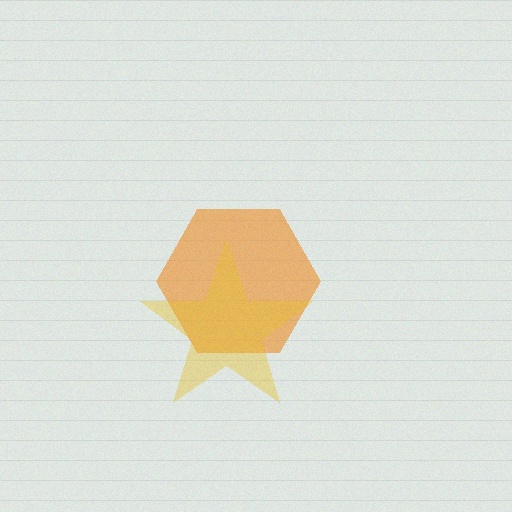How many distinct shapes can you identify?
There are 2 distinct shapes: an orange hexagon, a yellow star.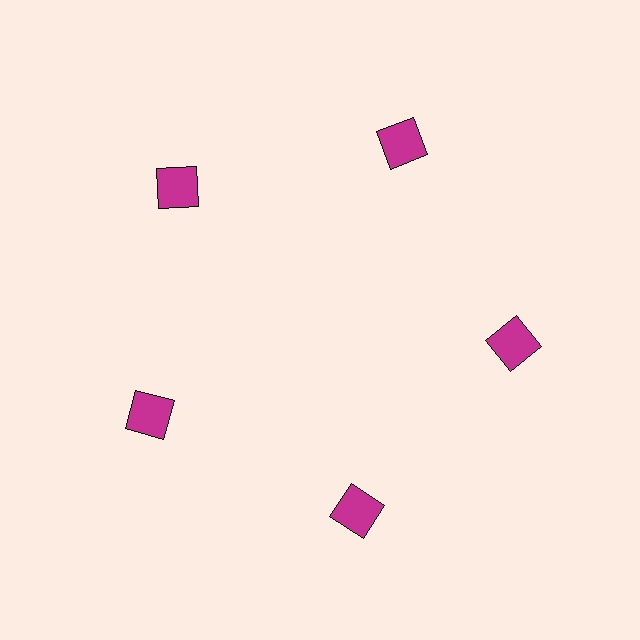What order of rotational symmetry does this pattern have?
This pattern has 5-fold rotational symmetry.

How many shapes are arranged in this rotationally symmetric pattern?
There are 5 shapes, arranged in 5 groups of 1.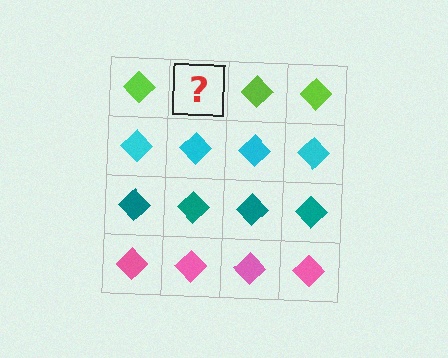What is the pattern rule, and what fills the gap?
The rule is that each row has a consistent color. The gap should be filled with a lime diamond.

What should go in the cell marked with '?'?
The missing cell should contain a lime diamond.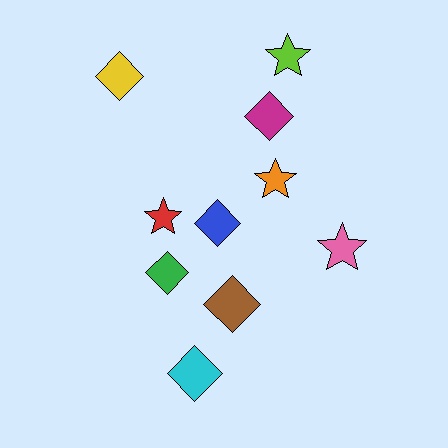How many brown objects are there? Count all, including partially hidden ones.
There is 1 brown object.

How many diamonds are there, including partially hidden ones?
There are 6 diamonds.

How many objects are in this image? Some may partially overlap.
There are 10 objects.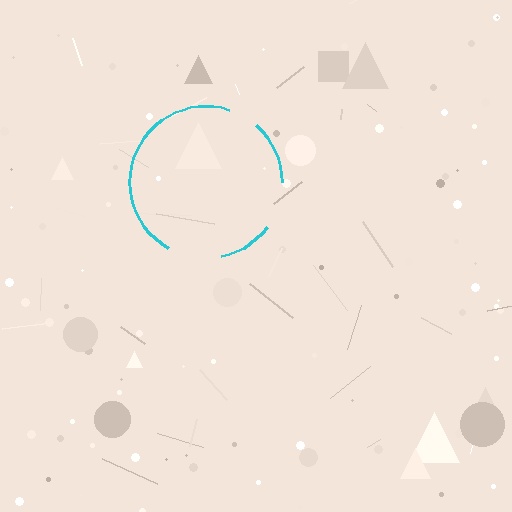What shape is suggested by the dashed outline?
The dashed outline suggests a circle.